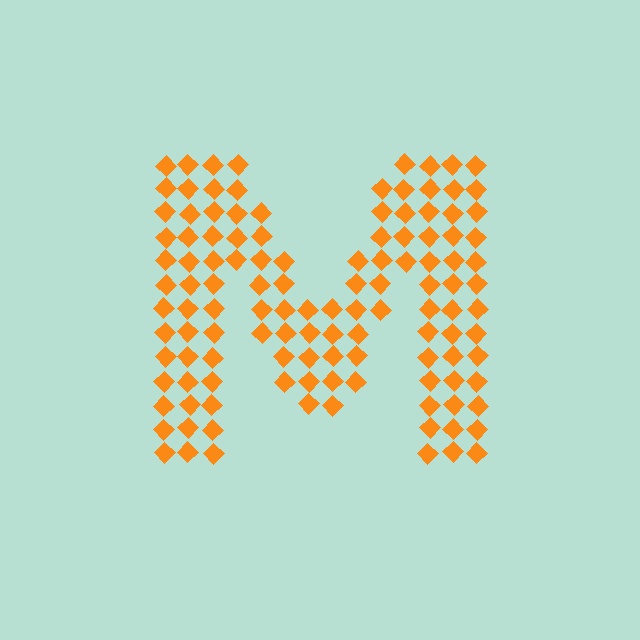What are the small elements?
The small elements are diamonds.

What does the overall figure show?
The overall figure shows the letter M.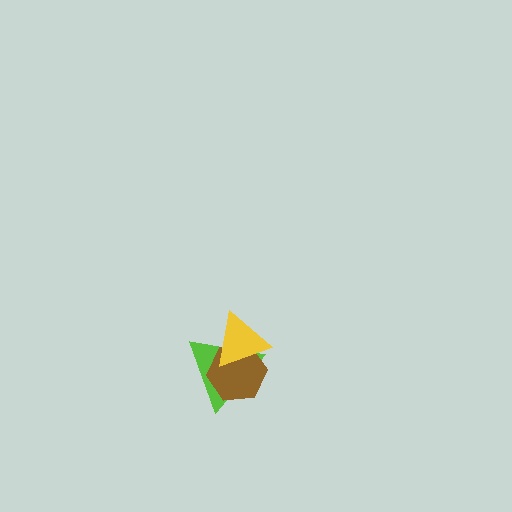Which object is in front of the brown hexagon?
The yellow triangle is in front of the brown hexagon.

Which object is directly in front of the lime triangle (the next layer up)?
The brown hexagon is directly in front of the lime triangle.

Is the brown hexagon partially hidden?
Yes, it is partially covered by another shape.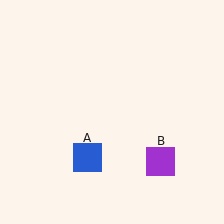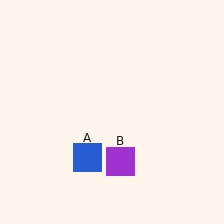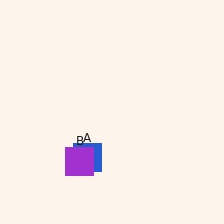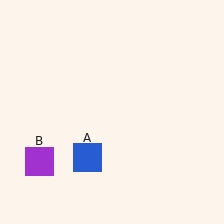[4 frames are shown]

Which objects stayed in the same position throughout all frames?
Blue square (object A) remained stationary.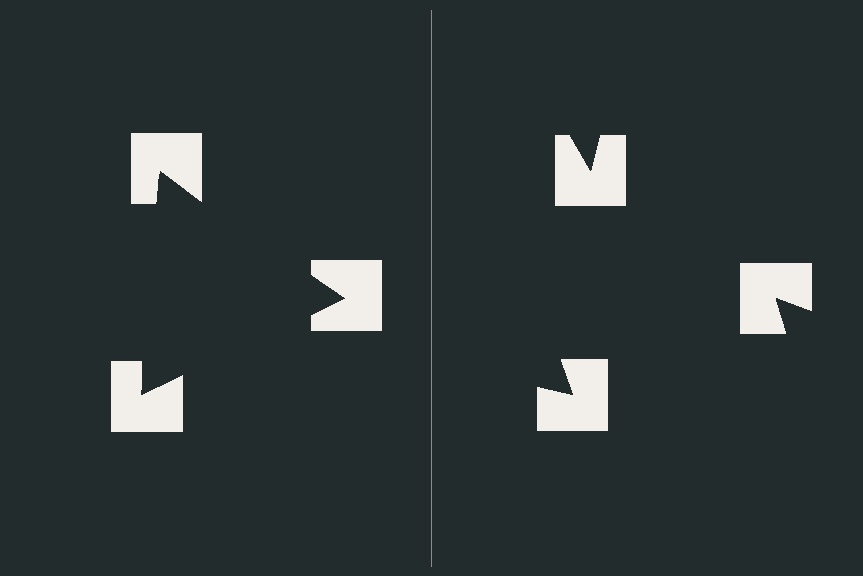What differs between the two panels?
The notched squares are positioned identically on both sides; only the wedge orientations differ. On the left they align to a triangle; on the right they are misaligned.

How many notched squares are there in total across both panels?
6 — 3 on each side.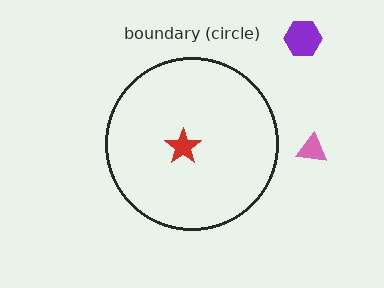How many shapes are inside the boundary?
1 inside, 2 outside.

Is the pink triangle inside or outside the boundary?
Outside.